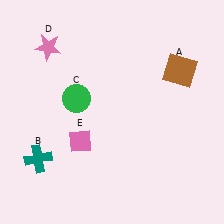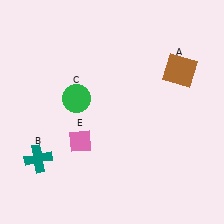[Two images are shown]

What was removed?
The pink star (D) was removed in Image 2.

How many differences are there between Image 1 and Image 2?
There is 1 difference between the two images.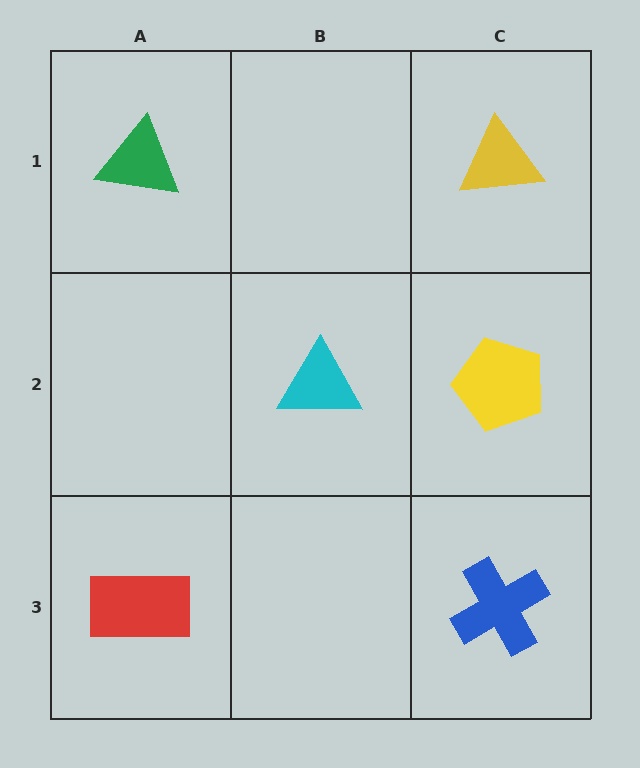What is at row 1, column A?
A green triangle.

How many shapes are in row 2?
2 shapes.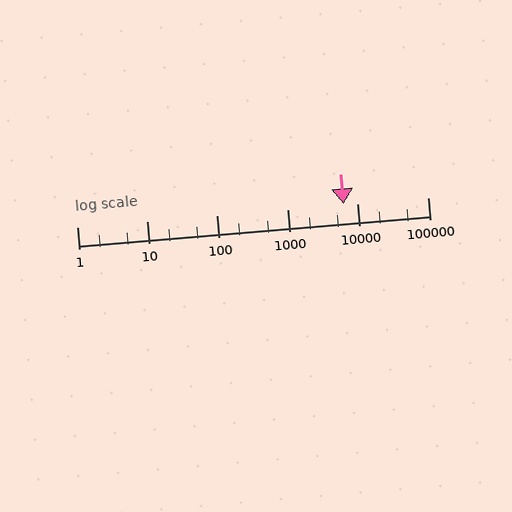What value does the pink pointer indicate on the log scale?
The pointer indicates approximately 6300.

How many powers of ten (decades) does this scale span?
The scale spans 5 decades, from 1 to 100000.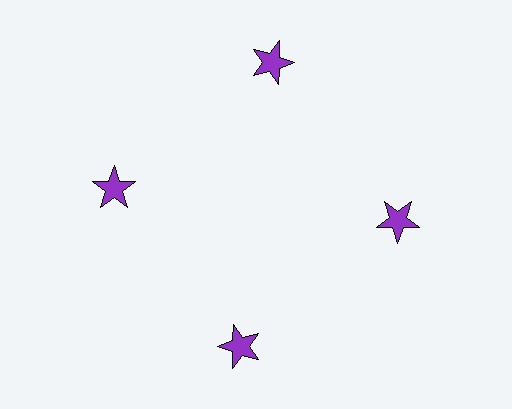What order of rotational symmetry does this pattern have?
This pattern has 4-fold rotational symmetry.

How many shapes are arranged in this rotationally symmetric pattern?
There are 4 shapes, arranged in 4 groups of 1.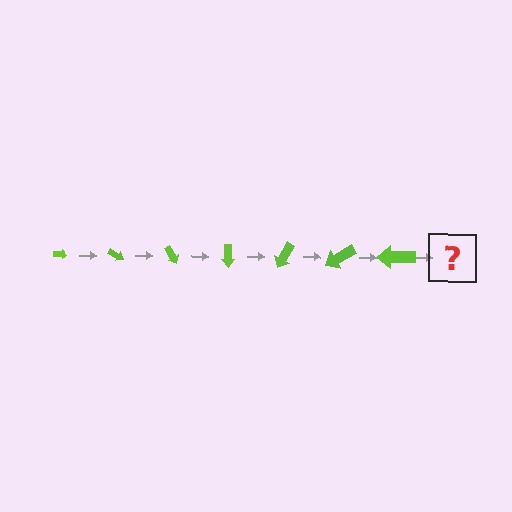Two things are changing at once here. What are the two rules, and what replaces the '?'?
The two rules are that the arrow grows larger each step and it rotates 30 degrees each step. The '?' should be an arrow, larger than the previous one and rotated 210 degrees from the start.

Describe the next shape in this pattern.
It should be an arrow, larger than the previous one and rotated 210 degrees from the start.